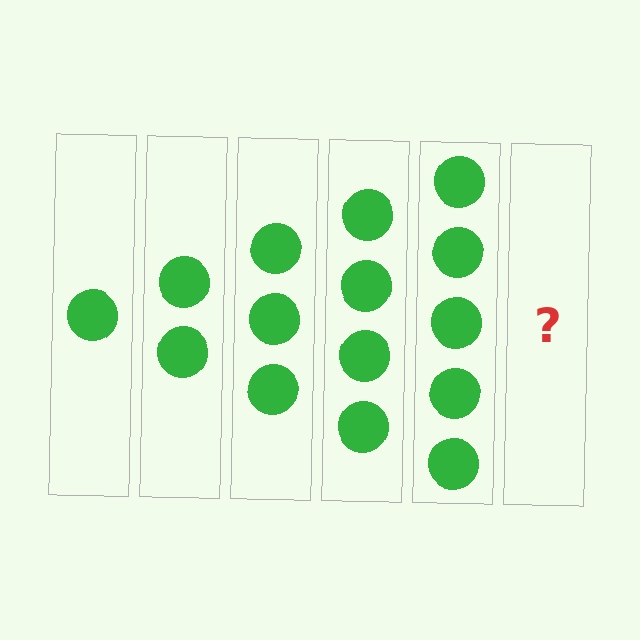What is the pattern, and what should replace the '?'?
The pattern is that each step adds one more circle. The '?' should be 6 circles.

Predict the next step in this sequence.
The next step is 6 circles.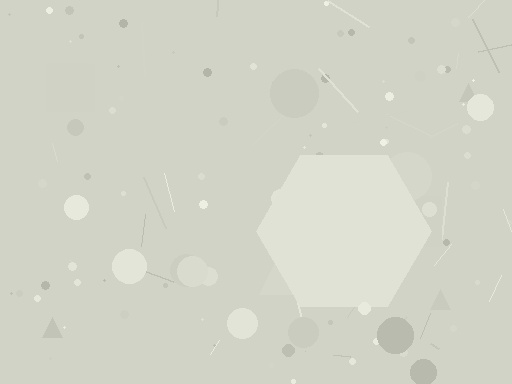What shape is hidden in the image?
A hexagon is hidden in the image.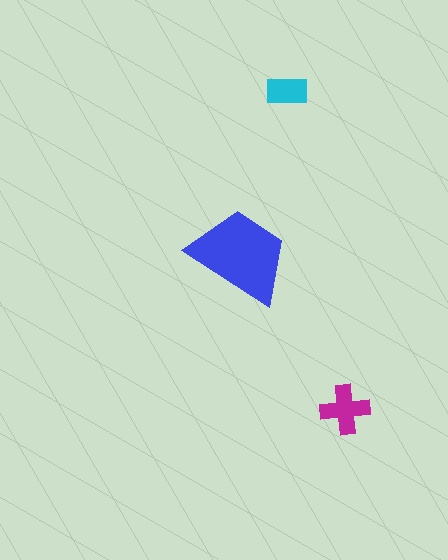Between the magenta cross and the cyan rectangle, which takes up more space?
The magenta cross.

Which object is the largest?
The blue trapezoid.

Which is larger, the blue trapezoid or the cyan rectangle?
The blue trapezoid.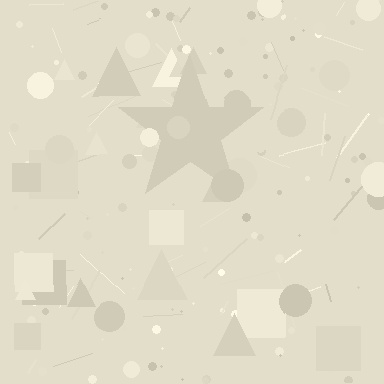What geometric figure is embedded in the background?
A star is embedded in the background.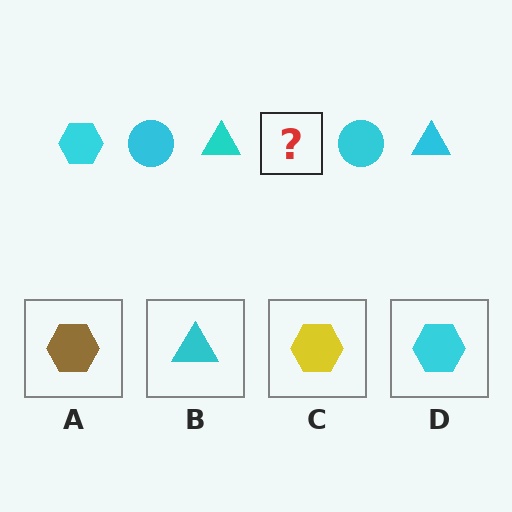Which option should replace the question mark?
Option D.